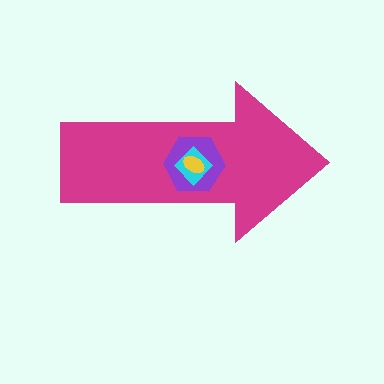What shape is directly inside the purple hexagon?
The cyan diamond.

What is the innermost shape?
The yellow ellipse.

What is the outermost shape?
The magenta arrow.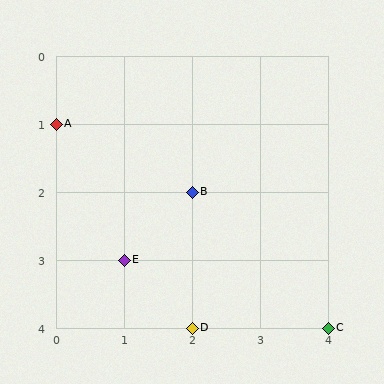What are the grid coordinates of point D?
Point D is at grid coordinates (2, 4).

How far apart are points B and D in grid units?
Points B and D are 2 rows apart.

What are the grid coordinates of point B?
Point B is at grid coordinates (2, 2).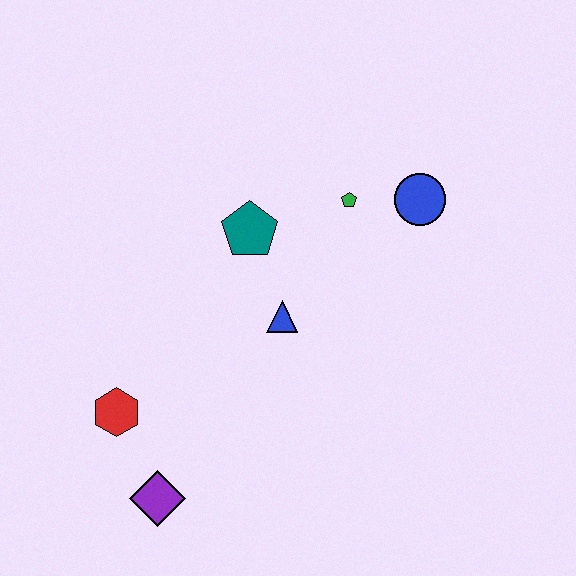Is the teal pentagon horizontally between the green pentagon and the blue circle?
No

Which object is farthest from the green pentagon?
The purple diamond is farthest from the green pentagon.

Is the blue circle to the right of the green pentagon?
Yes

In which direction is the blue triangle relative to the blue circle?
The blue triangle is to the left of the blue circle.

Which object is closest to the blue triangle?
The teal pentagon is closest to the blue triangle.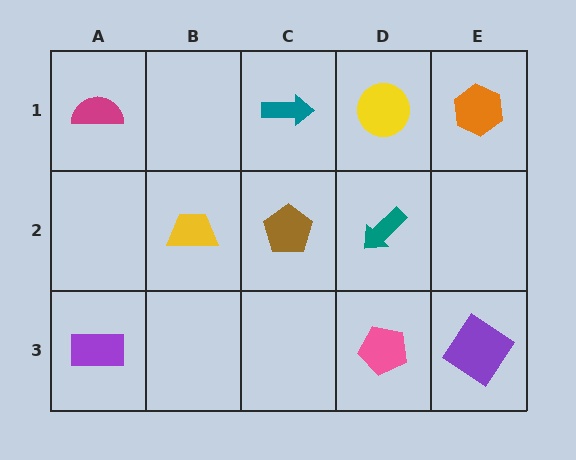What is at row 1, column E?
An orange hexagon.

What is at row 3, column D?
A pink pentagon.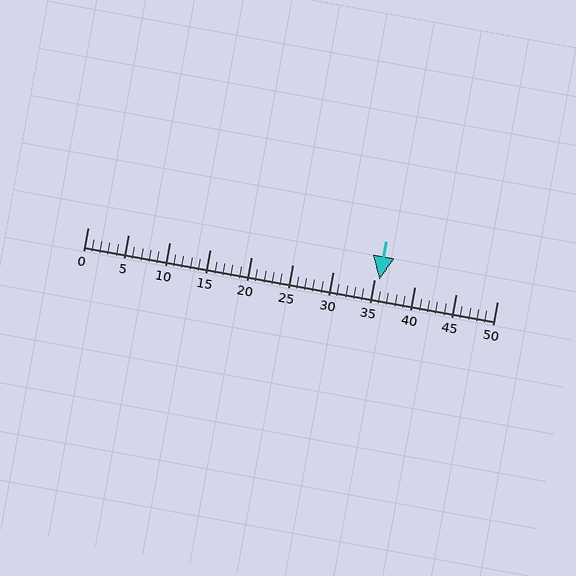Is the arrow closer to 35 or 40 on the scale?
The arrow is closer to 35.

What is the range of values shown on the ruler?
The ruler shows values from 0 to 50.